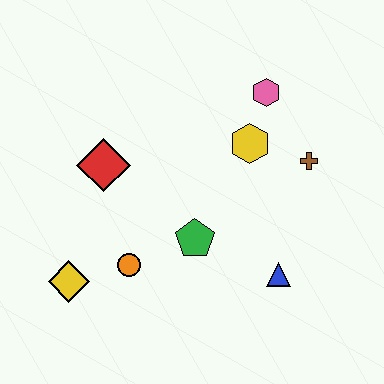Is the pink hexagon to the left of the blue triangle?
Yes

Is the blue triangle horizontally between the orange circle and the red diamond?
No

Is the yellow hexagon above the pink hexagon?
No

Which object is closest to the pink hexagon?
The yellow hexagon is closest to the pink hexagon.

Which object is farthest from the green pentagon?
The pink hexagon is farthest from the green pentagon.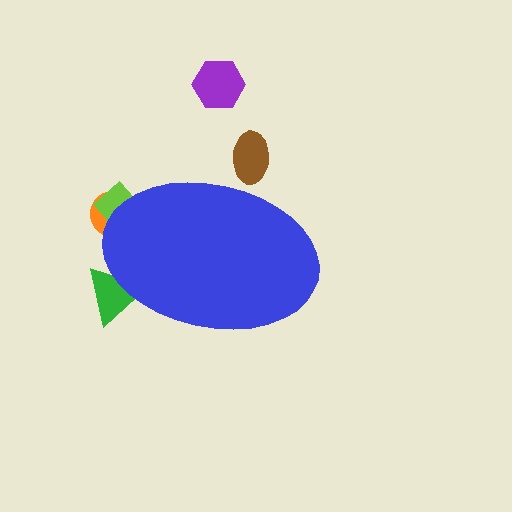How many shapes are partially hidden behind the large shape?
4 shapes are partially hidden.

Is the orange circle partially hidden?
Yes, the orange circle is partially hidden behind the blue ellipse.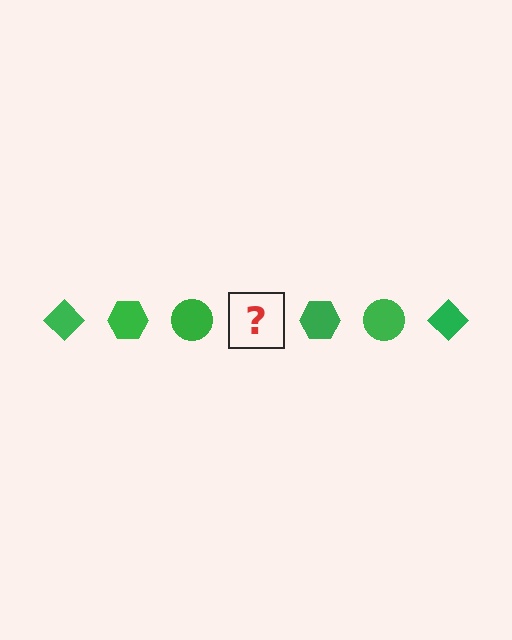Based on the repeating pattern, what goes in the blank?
The blank should be a green diamond.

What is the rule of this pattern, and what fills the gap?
The rule is that the pattern cycles through diamond, hexagon, circle shapes in green. The gap should be filled with a green diamond.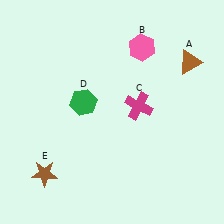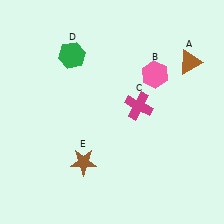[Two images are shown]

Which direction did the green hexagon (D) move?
The green hexagon (D) moved up.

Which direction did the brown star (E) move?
The brown star (E) moved right.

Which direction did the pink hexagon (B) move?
The pink hexagon (B) moved down.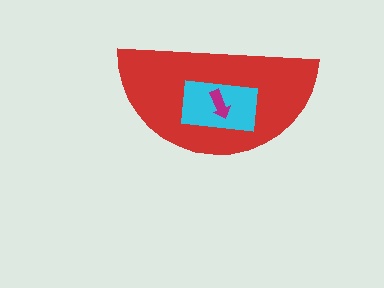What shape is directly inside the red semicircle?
The cyan rectangle.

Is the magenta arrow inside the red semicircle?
Yes.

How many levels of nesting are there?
3.